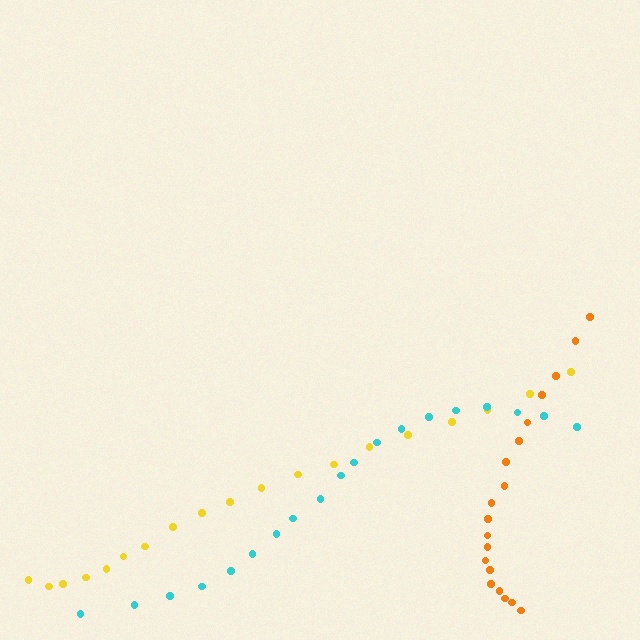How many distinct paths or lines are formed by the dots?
There are 3 distinct paths.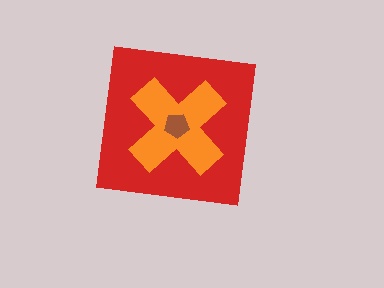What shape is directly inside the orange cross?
The brown pentagon.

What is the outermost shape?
The red square.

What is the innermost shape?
The brown pentagon.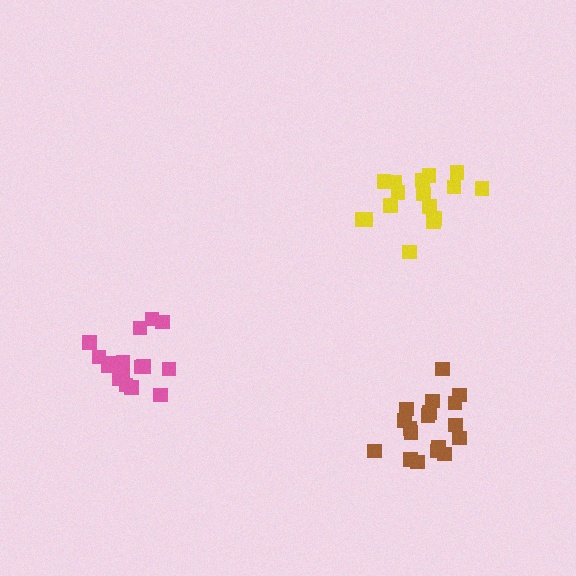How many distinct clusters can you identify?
There are 3 distinct clusters.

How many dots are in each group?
Group 1: 16 dots, Group 2: 18 dots, Group 3: 18 dots (52 total).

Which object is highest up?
The yellow cluster is topmost.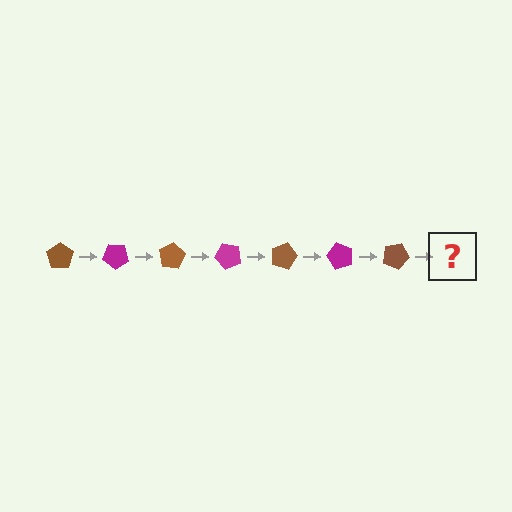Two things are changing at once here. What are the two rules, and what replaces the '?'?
The two rules are that it rotates 40 degrees each step and the color cycles through brown and magenta. The '?' should be a magenta pentagon, rotated 280 degrees from the start.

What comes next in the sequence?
The next element should be a magenta pentagon, rotated 280 degrees from the start.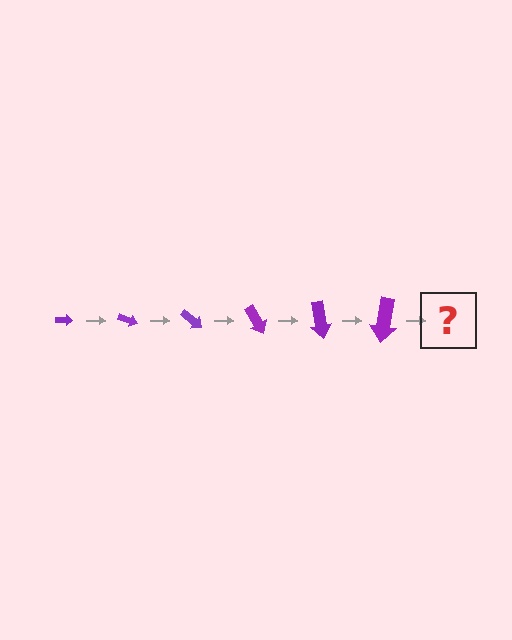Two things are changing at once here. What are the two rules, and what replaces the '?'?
The two rules are that the arrow grows larger each step and it rotates 20 degrees each step. The '?' should be an arrow, larger than the previous one and rotated 120 degrees from the start.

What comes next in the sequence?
The next element should be an arrow, larger than the previous one and rotated 120 degrees from the start.